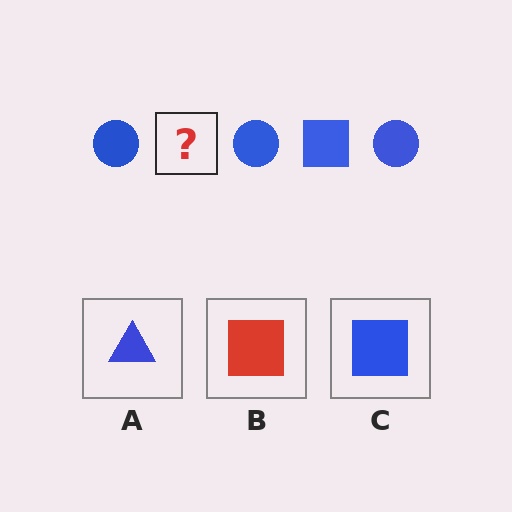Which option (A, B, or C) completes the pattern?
C.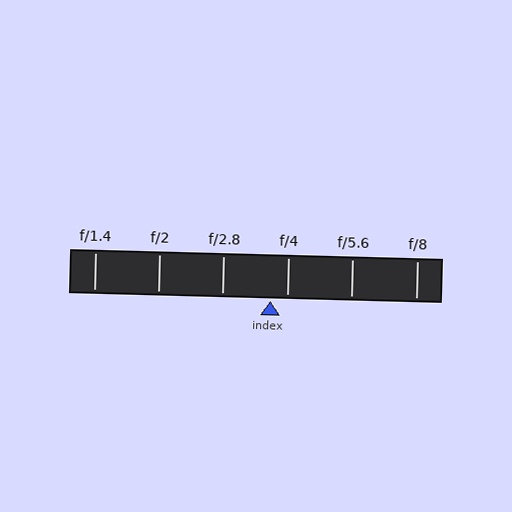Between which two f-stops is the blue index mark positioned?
The index mark is between f/2.8 and f/4.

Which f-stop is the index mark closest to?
The index mark is closest to f/4.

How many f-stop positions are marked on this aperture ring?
There are 6 f-stop positions marked.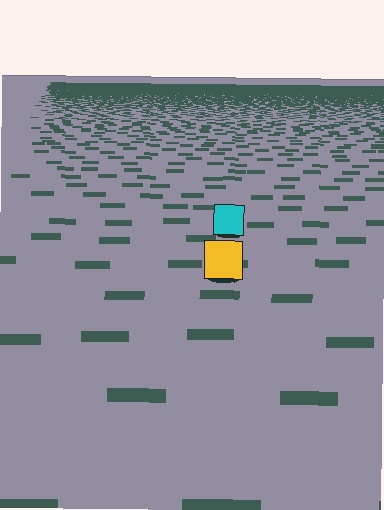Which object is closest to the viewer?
The yellow square is closest. The texture marks near it are larger and more spread out.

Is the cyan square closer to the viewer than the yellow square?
No. The yellow square is closer — you can tell from the texture gradient: the ground texture is coarser near it.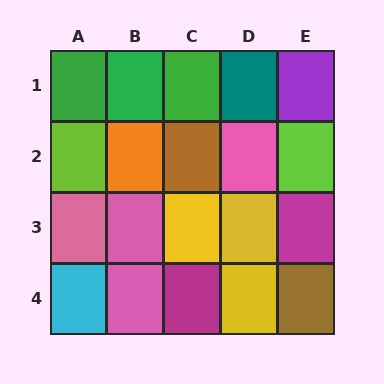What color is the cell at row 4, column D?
Yellow.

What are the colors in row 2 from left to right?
Lime, orange, brown, pink, lime.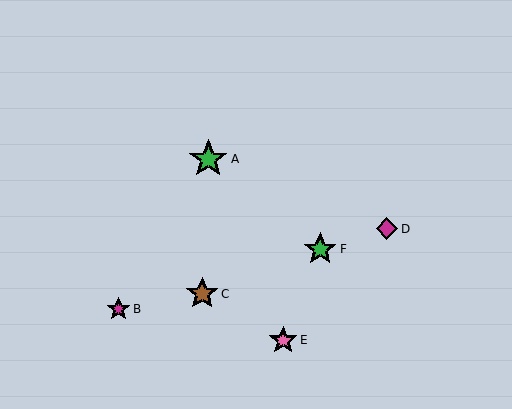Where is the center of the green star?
The center of the green star is at (320, 249).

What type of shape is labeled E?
Shape E is a pink star.